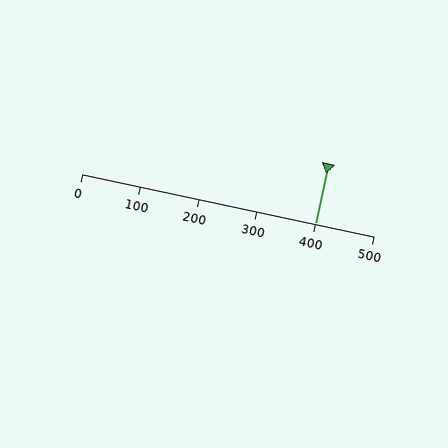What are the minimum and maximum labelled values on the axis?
The axis runs from 0 to 500.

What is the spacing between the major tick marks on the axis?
The major ticks are spaced 100 apart.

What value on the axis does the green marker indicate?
The marker indicates approximately 400.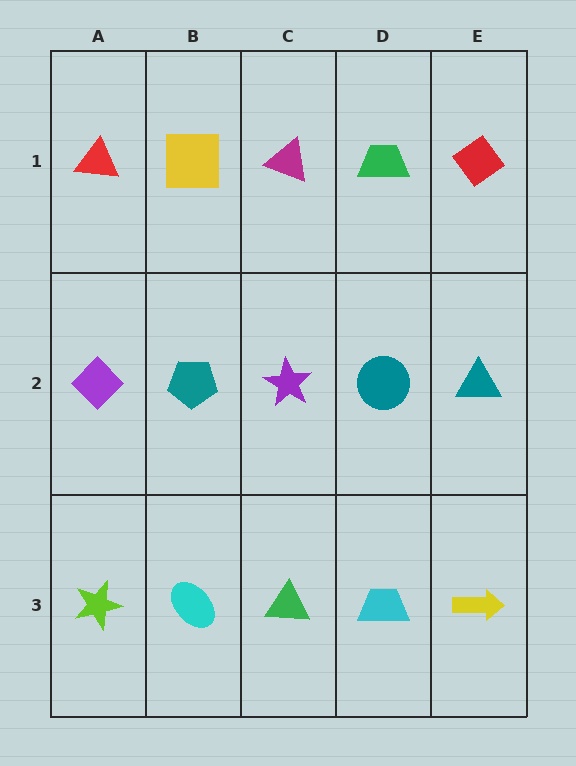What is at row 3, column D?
A cyan trapezoid.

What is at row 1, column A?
A red triangle.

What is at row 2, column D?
A teal circle.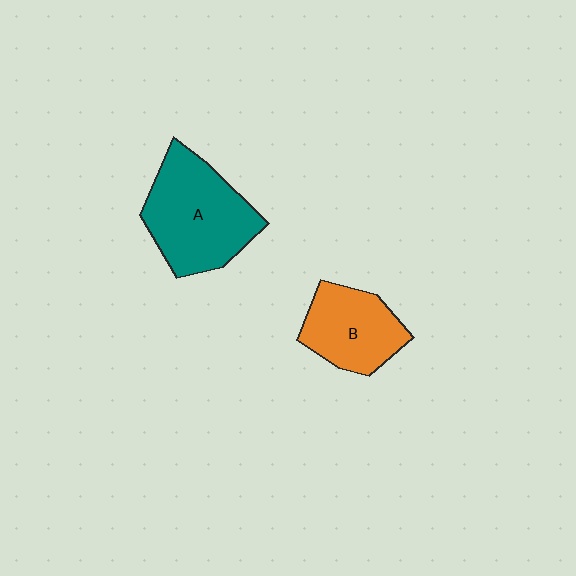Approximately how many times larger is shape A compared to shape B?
Approximately 1.5 times.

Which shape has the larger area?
Shape A (teal).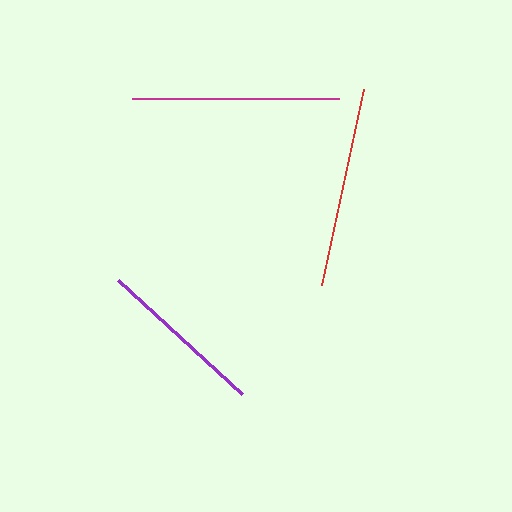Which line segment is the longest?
The magenta line is the longest at approximately 207 pixels.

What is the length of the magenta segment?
The magenta segment is approximately 207 pixels long.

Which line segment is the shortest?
The purple line is the shortest at approximately 169 pixels.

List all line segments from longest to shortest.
From longest to shortest: magenta, red, purple.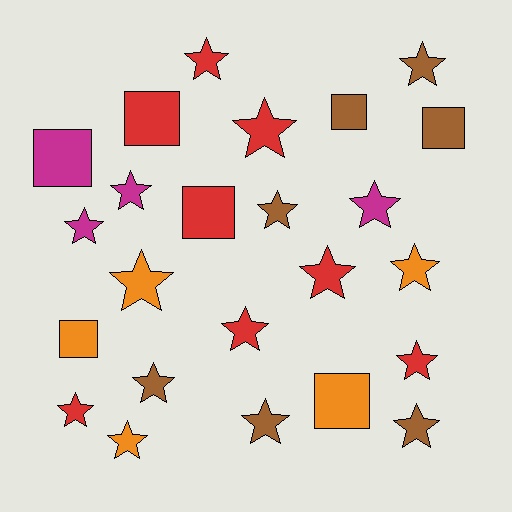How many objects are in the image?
There are 24 objects.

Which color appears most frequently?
Red, with 8 objects.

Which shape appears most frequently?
Star, with 17 objects.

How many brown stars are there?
There are 5 brown stars.